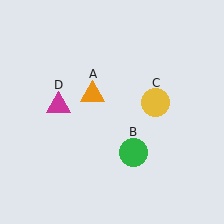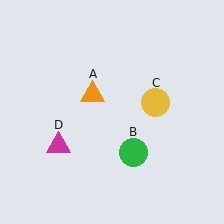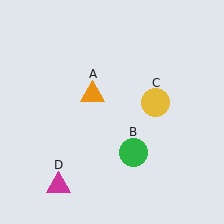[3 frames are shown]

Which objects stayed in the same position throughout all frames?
Orange triangle (object A) and green circle (object B) and yellow circle (object C) remained stationary.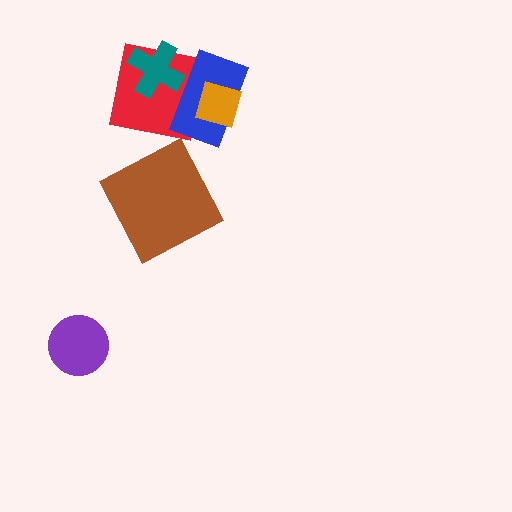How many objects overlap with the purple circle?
0 objects overlap with the purple circle.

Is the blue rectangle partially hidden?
Yes, it is partially covered by another shape.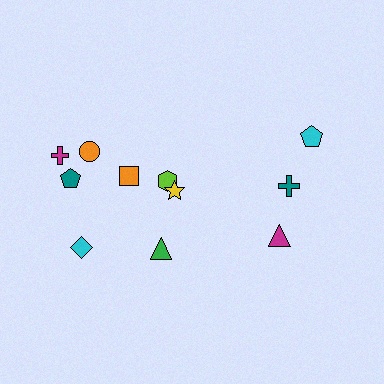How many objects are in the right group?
There are 3 objects.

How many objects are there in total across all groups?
There are 11 objects.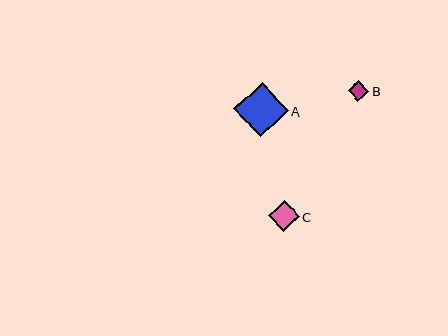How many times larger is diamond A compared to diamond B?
Diamond A is approximately 2.6 times the size of diamond B.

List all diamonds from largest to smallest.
From largest to smallest: A, C, B.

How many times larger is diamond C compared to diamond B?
Diamond C is approximately 1.5 times the size of diamond B.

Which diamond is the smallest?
Diamond B is the smallest with a size of approximately 21 pixels.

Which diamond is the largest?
Diamond A is the largest with a size of approximately 55 pixels.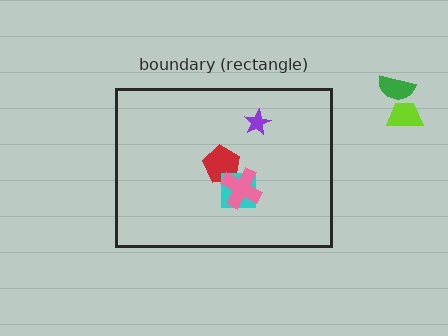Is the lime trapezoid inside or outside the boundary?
Outside.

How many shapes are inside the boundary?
4 inside, 2 outside.